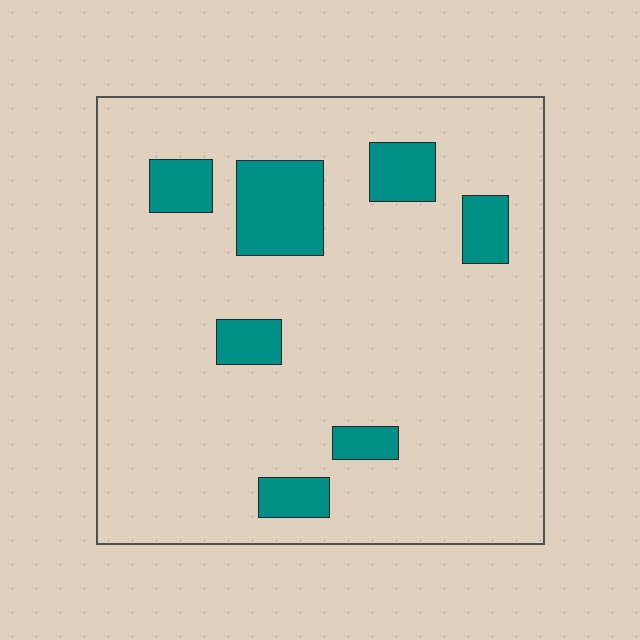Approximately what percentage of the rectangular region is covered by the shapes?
Approximately 15%.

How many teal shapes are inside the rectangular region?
7.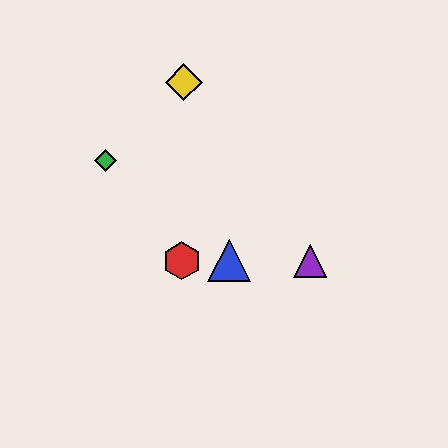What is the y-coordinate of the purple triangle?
The purple triangle is at y≈261.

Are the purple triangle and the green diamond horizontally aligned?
No, the purple triangle is at y≈261 and the green diamond is at y≈161.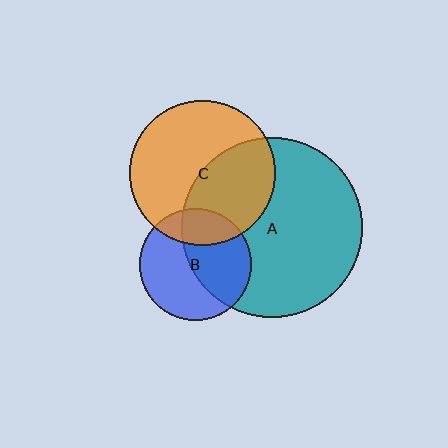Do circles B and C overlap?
Yes.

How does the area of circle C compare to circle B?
Approximately 1.7 times.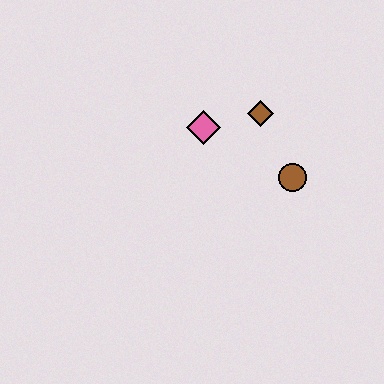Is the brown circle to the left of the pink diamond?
No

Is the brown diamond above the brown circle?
Yes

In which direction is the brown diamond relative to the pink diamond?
The brown diamond is to the right of the pink diamond.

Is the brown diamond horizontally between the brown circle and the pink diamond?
Yes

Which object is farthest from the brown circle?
The pink diamond is farthest from the brown circle.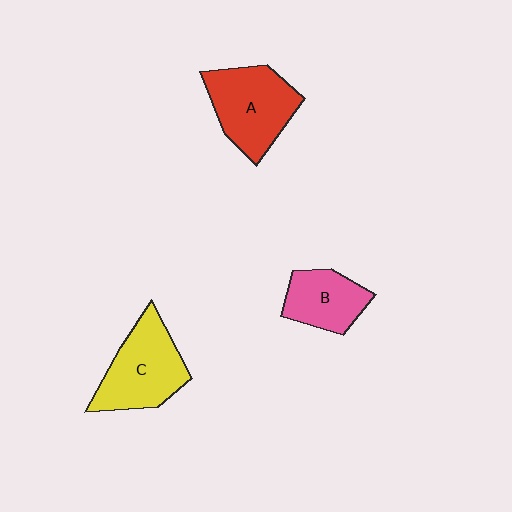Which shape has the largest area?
Shape A (red).